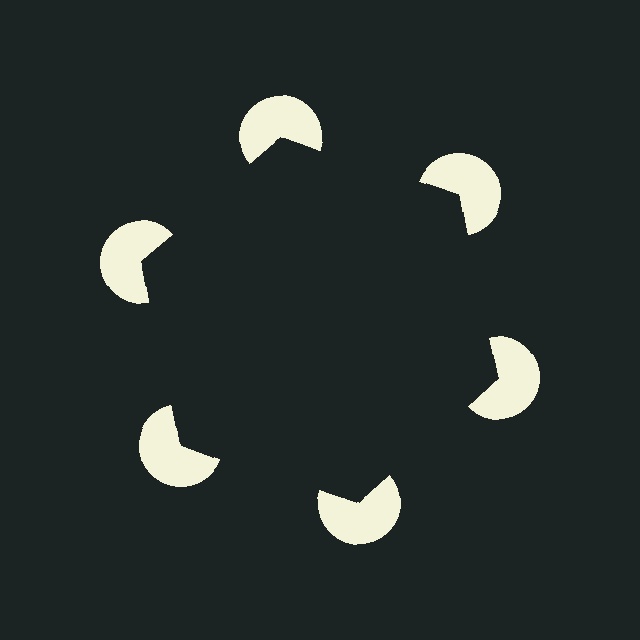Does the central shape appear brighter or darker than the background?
It typically appears slightly darker than the background, even though no actual brightness change is drawn.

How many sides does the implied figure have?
6 sides.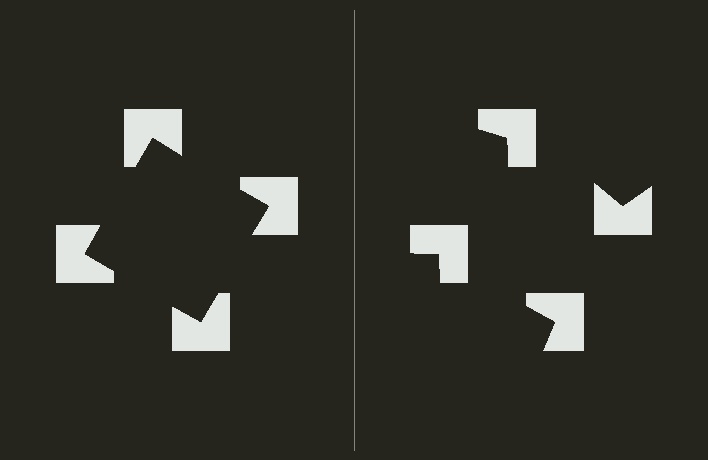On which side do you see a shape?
An illusory square appears on the left side. On the right side the wedge cuts are rotated, so no coherent shape forms.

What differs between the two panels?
The notched squares are positioned identically on both sides; only the wedge orientations differ. On the left they align to a square; on the right they are misaligned.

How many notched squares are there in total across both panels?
8 — 4 on each side.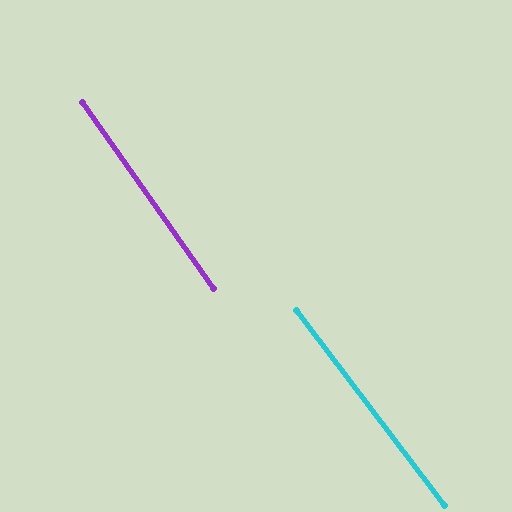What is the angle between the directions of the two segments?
Approximately 2 degrees.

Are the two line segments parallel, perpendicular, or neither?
Parallel — their directions differ by only 1.9°.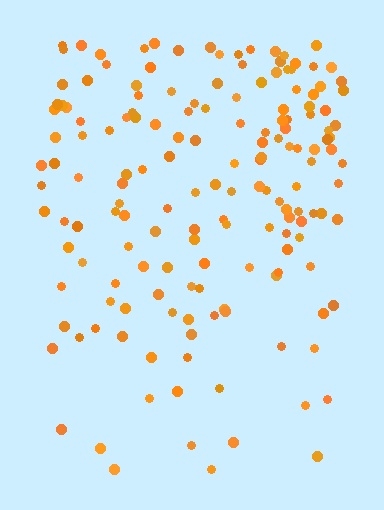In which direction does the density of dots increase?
From bottom to top, with the top side densest.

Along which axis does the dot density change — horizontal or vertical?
Vertical.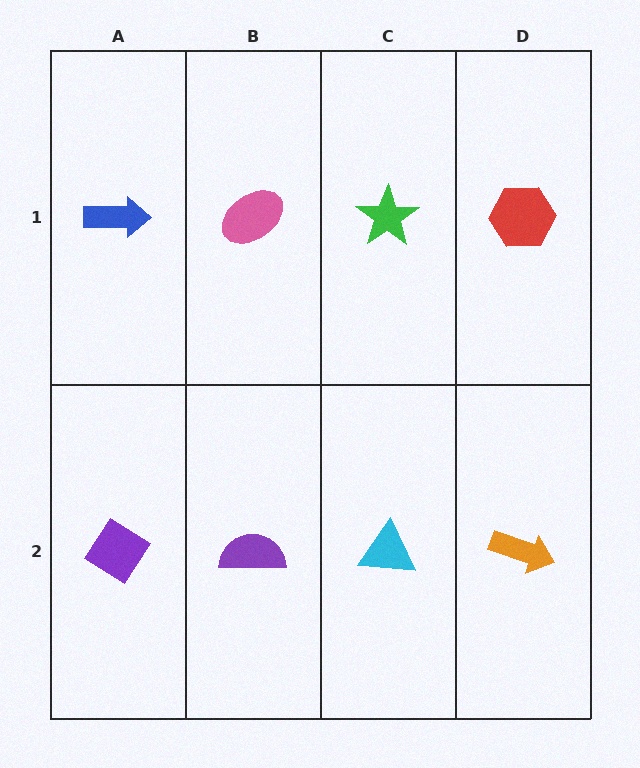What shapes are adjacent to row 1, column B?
A purple semicircle (row 2, column B), a blue arrow (row 1, column A), a green star (row 1, column C).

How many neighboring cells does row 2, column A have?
2.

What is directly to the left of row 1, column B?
A blue arrow.